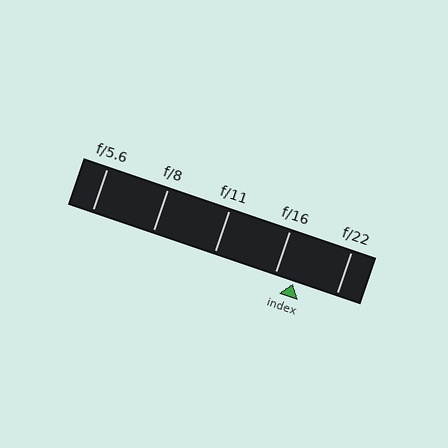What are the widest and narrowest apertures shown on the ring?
The widest aperture shown is f/5.6 and the narrowest is f/22.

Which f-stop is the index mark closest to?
The index mark is closest to f/16.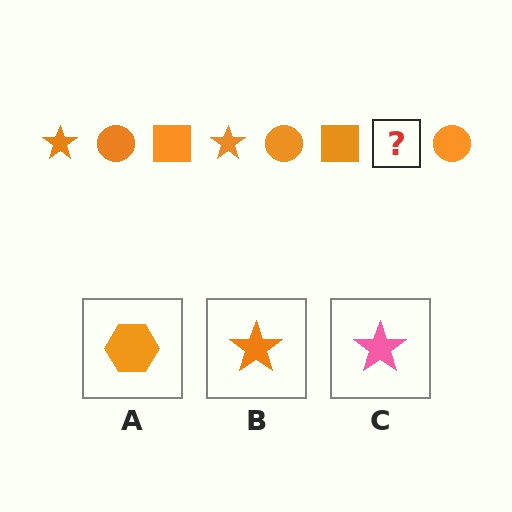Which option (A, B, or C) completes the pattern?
B.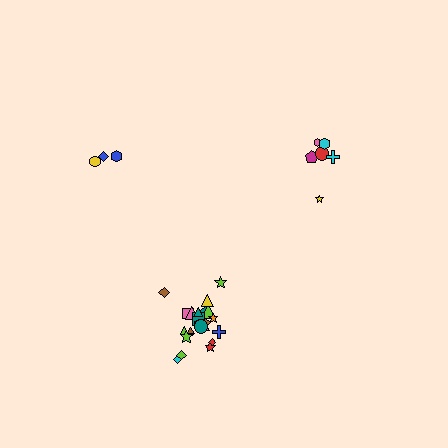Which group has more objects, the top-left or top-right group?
The top-right group.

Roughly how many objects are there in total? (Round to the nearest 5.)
Roughly 30 objects in total.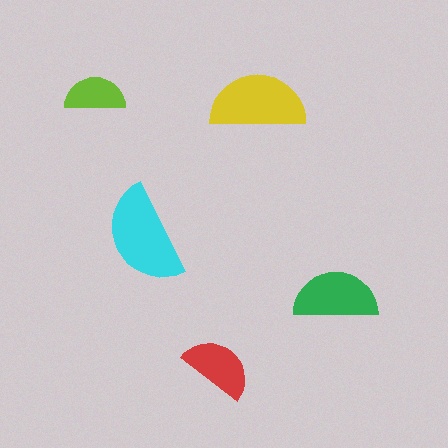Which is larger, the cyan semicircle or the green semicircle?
The cyan one.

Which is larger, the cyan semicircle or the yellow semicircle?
The cyan one.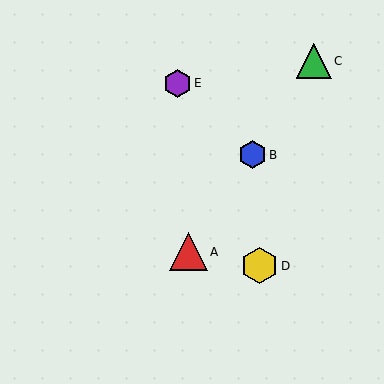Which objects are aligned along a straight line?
Objects A, B, C are aligned along a straight line.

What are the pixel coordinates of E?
Object E is at (177, 83).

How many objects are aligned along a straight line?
3 objects (A, B, C) are aligned along a straight line.